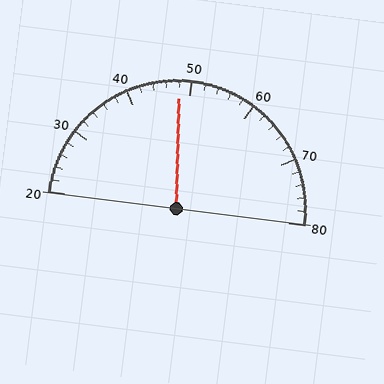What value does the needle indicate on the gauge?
The needle indicates approximately 48.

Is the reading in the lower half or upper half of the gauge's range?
The reading is in the lower half of the range (20 to 80).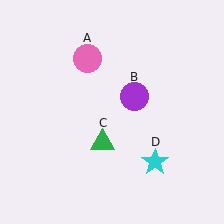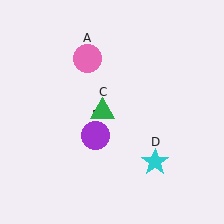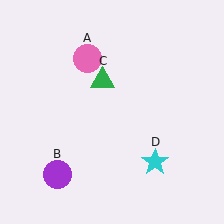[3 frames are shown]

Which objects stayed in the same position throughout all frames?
Pink circle (object A) and cyan star (object D) remained stationary.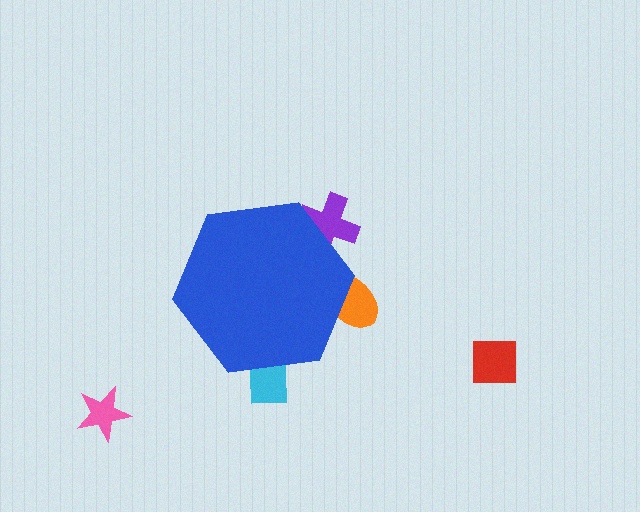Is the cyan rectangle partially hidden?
Yes, the cyan rectangle is partially hidden behind the blue hexagon.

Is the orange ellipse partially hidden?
Yes, the orange ellipse is partially hidden behind the blue hexagon.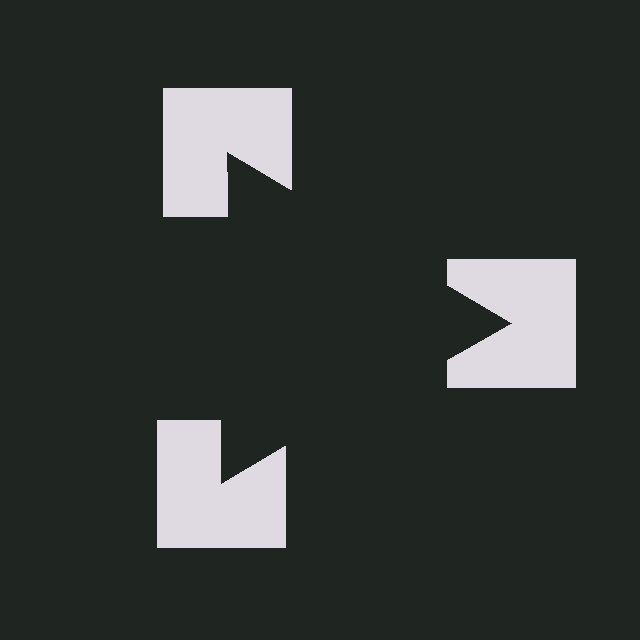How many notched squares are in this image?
There are 3 — one at each vertex of the illusory triangle.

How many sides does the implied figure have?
3 sides.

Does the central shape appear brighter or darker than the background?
It typically appears slightly darker than the background, even though no actual brightness change is drawn.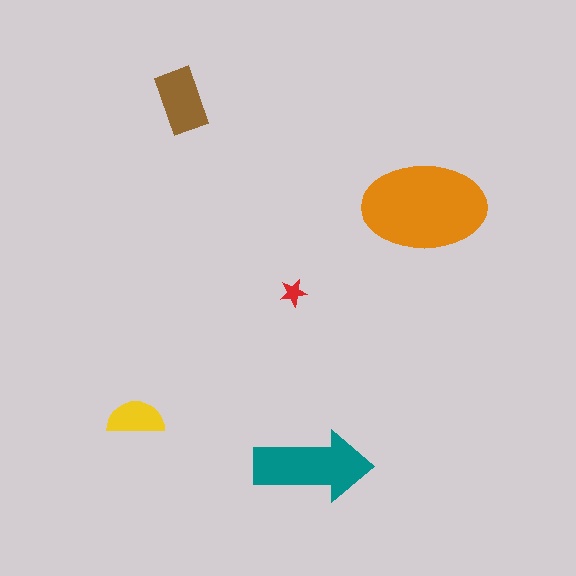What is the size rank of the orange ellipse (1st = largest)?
1st.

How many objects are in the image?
There are 5 objects in the image.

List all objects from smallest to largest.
The red star, the yellow semicircle, the brown rectangle, the teal arrow, the orange ellipse.